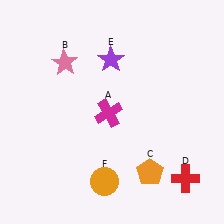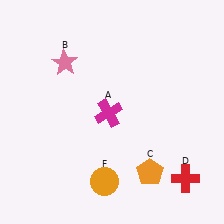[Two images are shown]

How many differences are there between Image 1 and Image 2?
There is 1 difference between the two images.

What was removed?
The purple star (E) was removed in Image 2.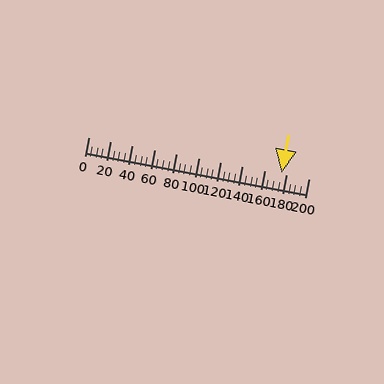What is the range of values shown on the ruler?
The ruler shows values from 0 to 200.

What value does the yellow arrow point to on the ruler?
The yellow arrow points to approximately 175.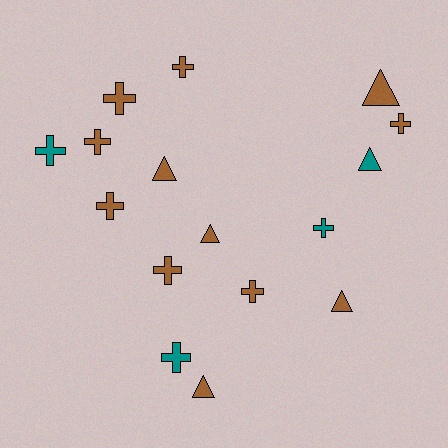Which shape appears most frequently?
Cross, with 10 objects.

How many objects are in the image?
There are 16 objects.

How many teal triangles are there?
There is 1 teal triangle.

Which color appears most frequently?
Brown, with 12 objects.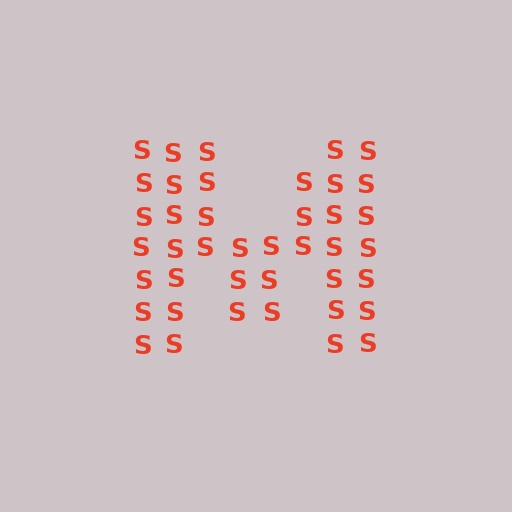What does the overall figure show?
The overall figure shows the letter M.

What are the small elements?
The small elements are letter S's.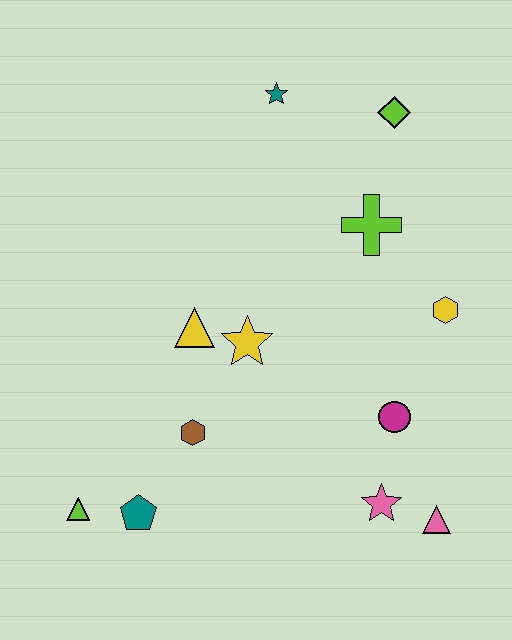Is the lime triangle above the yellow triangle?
No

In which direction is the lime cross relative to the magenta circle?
The lime cross is above the magenta circle.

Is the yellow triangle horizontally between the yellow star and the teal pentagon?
Yes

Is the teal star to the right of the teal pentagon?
Yes